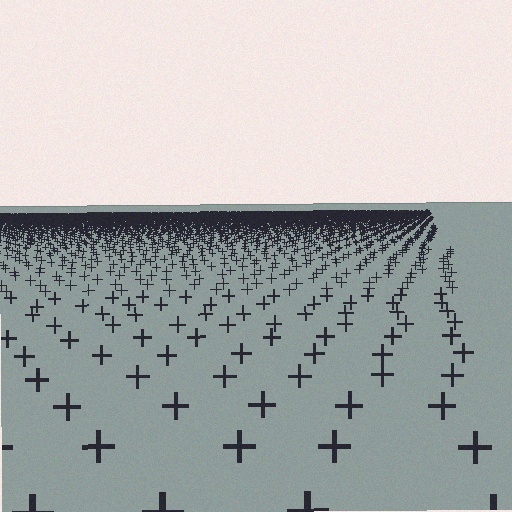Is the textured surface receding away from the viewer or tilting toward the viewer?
The surface is receding away from the viewer. Texture elements get smaller and denser toward the top.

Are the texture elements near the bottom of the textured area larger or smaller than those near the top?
Larger. Near the bottom, elements are closer to the viewer and appear at a bigger on-screen size.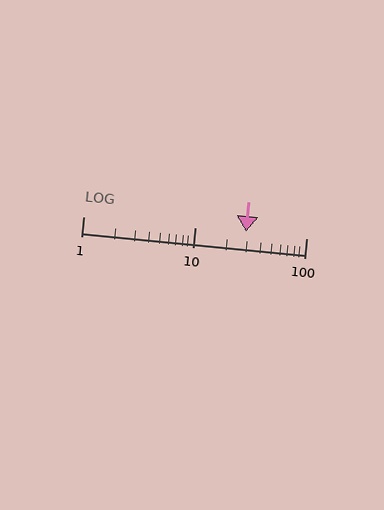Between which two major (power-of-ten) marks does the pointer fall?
The pointer is between 10 and 100.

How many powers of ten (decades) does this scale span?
The scale spans 2 decades, from 1 to 100.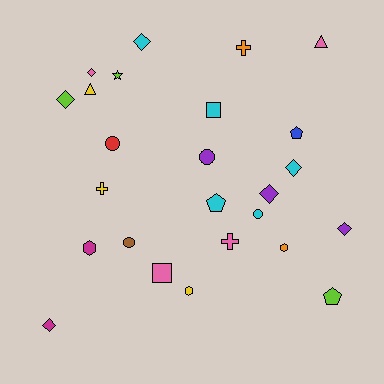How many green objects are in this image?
There are no green objects.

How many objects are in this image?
There are 25 objects.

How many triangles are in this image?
There are 2 triangles.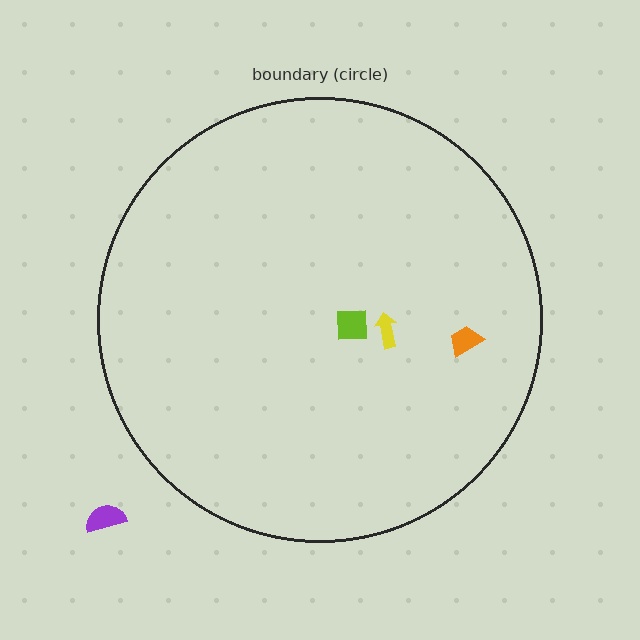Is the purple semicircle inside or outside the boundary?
Outside.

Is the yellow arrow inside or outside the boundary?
Inside.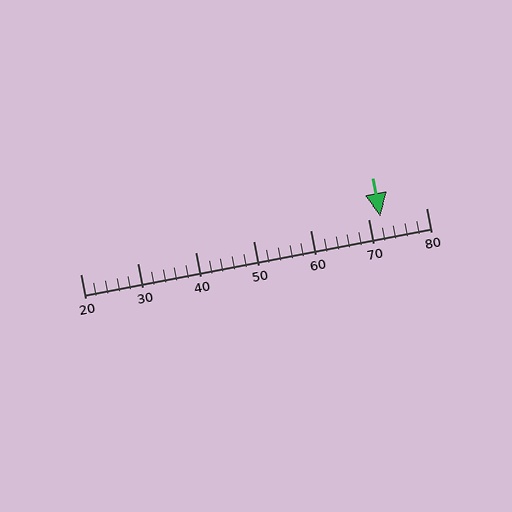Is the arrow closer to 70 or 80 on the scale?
The arrow is closer to 70.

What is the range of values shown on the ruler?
The ruler shows values from 20 to 80.